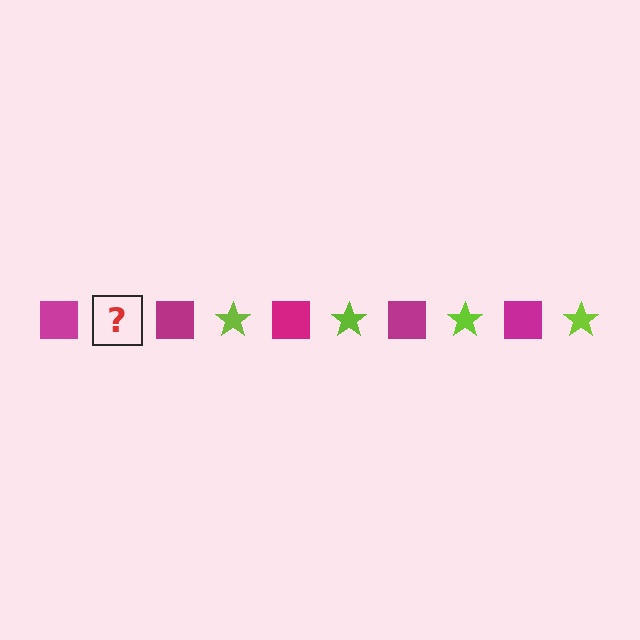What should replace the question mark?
The question mark should be replaced with a lime star.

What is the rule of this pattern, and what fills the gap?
The rule is that the pattern alternates between magenta square and lime star. The gap should be filled with a lime star.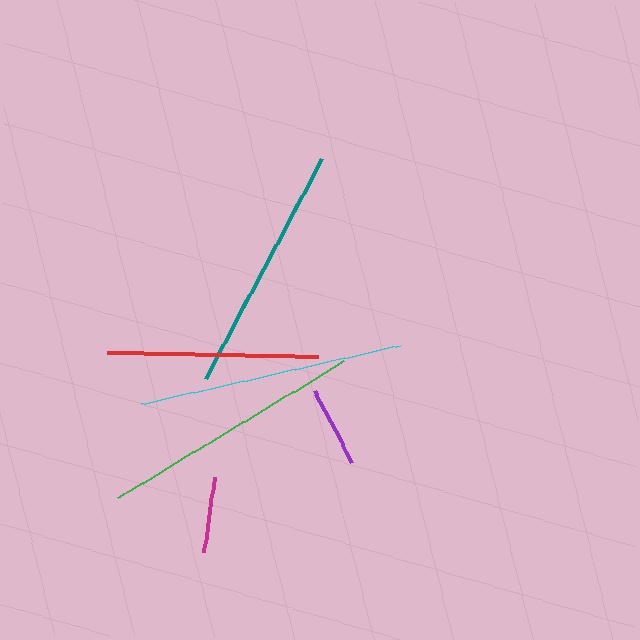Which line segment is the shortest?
The magenta line is the shortest at approximately 76 pixels.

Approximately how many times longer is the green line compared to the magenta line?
The green line is approximately 3.5 times the length of the magenta line.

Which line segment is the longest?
The cyan line is the longest at approximately 266 pixels.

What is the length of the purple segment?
The purple segment is approximately 81 pixels long.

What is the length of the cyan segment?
The cyan segment is approximately 266 pixels long.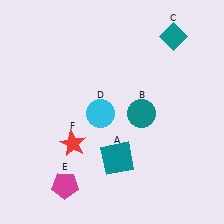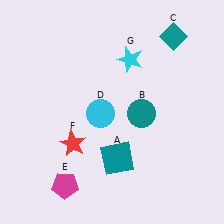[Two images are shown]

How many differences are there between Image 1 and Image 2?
There is 1 difference between the two images.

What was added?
A cyan star (G) was added in Image 2.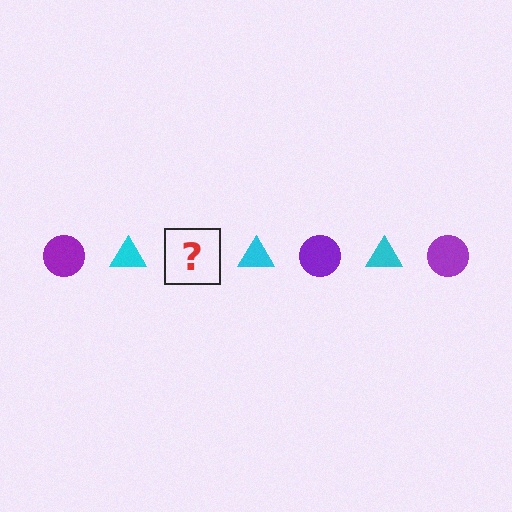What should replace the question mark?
The question mark should be replaced with a purple circle.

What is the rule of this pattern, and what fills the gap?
The rule is that the pattern alternates between purple circle and cyan triangle. The gap should be filled with a purple circle.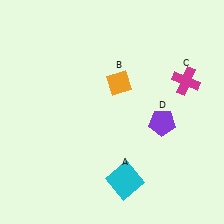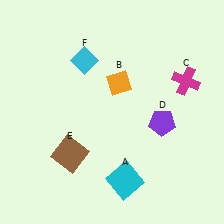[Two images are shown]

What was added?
A brown square (E), a cyan diamond (F) were added in Image 2.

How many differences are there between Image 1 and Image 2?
There are 2 differences between the two images.